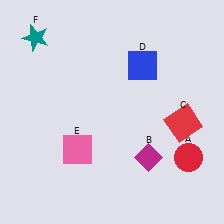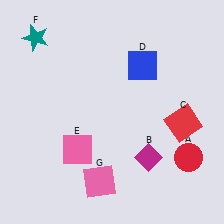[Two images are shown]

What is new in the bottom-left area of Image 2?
A pink square (G) was added in the bottom-left area of Image 2.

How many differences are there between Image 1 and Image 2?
There is 1 difference between the two images.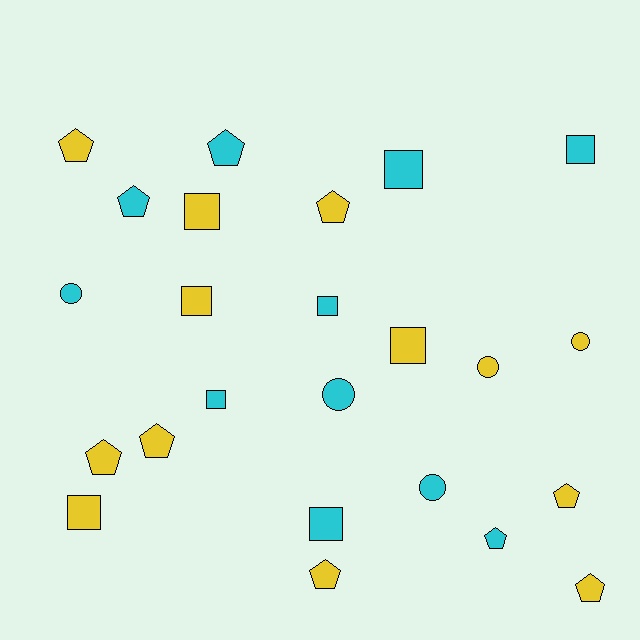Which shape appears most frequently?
Pentagon, with 10 objects.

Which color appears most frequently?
Yellow, with 13 objects.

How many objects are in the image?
There are 24 objects.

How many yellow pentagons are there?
There are 7 yellow pentagons.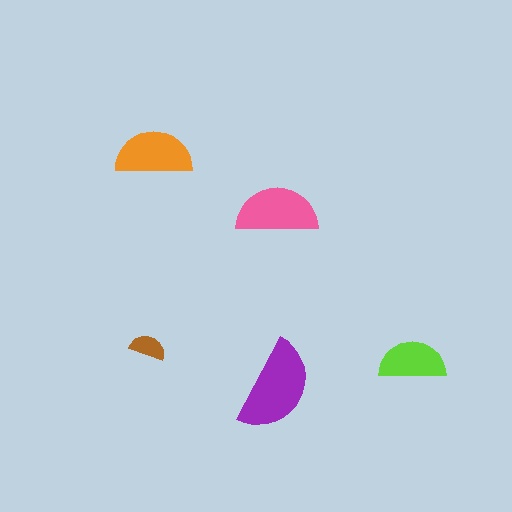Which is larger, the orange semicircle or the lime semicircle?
The orange one.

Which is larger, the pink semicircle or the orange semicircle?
The pink one.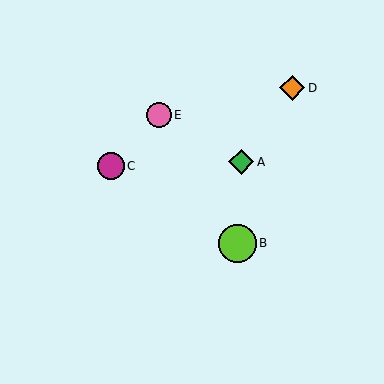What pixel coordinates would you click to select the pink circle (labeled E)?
Click at (159, 115) to select the pink circle E.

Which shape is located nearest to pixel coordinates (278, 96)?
The orange diamond (labeled D) at (292, 88) is nearest to that location.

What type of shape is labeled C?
Shape C is a magenta circle.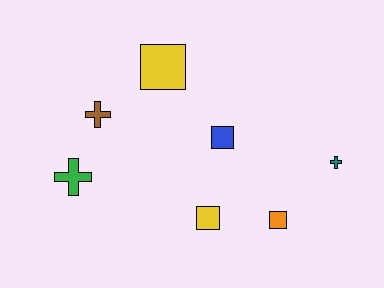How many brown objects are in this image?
There is 1 brown object.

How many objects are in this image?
There are 7 objects.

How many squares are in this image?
There are 4 squares.